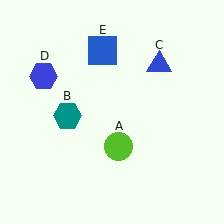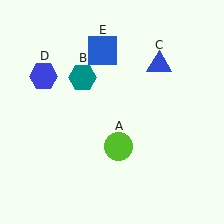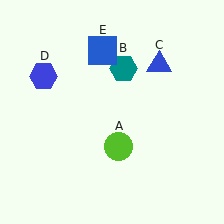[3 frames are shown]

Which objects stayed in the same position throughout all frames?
Lime circle (object A) and blue triangle (object C) and blue hexagon (object D) and blue square (object E) remained stationary.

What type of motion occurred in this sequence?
The teal hexagon (object B) rotated clockwise around the center of the scene.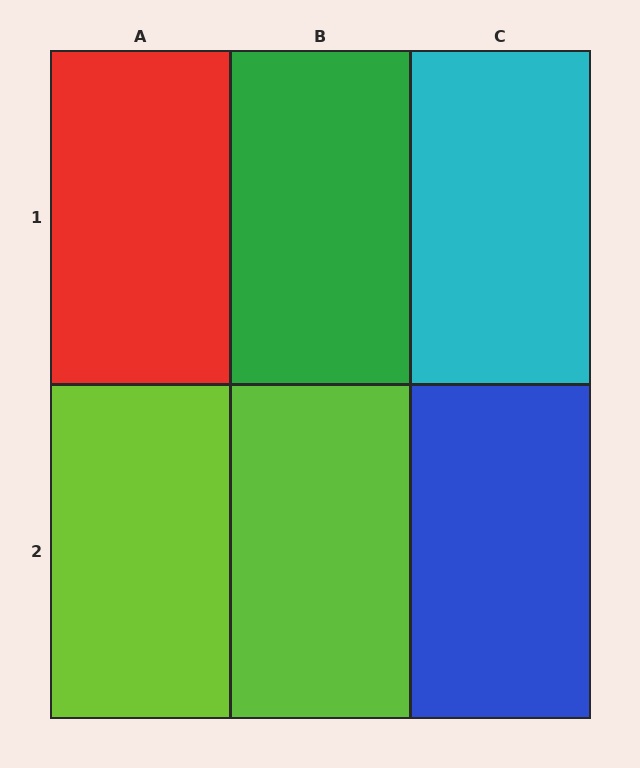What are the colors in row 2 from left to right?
Lime, lime, blue.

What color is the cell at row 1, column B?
Green.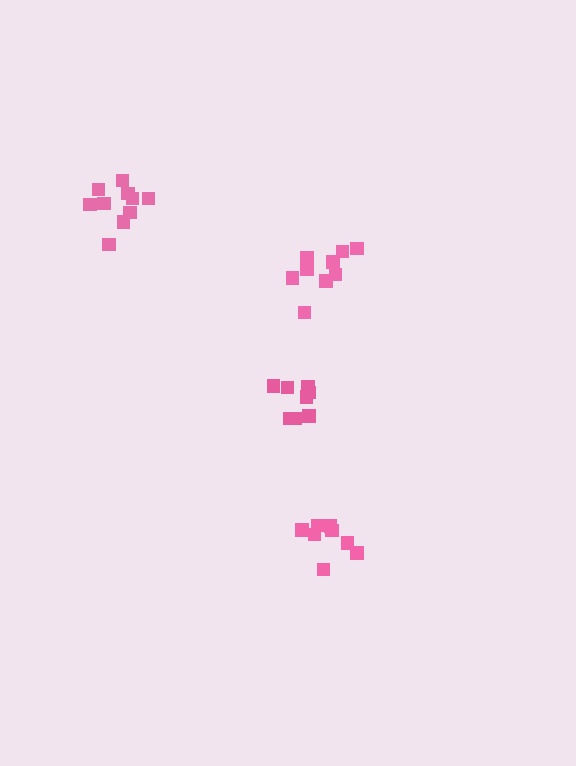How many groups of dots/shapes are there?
There are 4 groups.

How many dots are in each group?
Group 1: 8 dots, Group 2: 10 dots, Group 3: 9 dots, Group 4: 8 dots (35 total).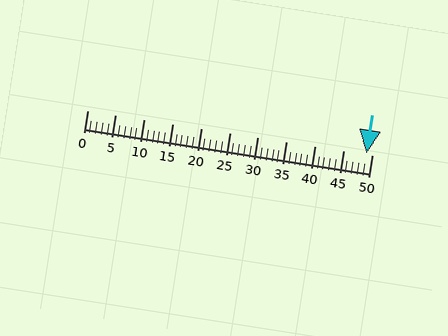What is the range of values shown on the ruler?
The ruler shows values from 0 to 50.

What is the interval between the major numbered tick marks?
The major tick marks are spaced 5 units apart.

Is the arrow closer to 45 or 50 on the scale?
The arrow is closer to 50.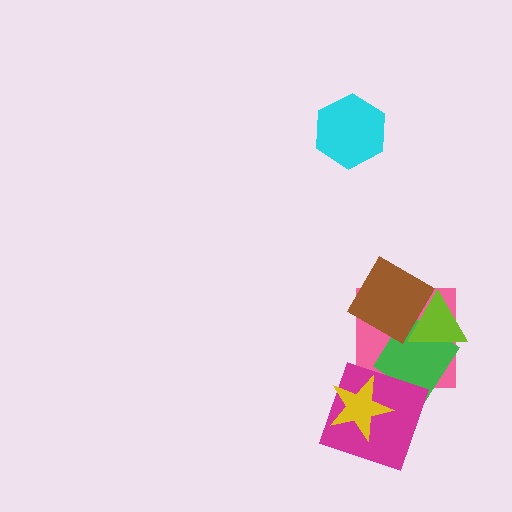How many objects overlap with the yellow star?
1 object overlaps with the yellow star.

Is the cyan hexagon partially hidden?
No, no other shape covers it.